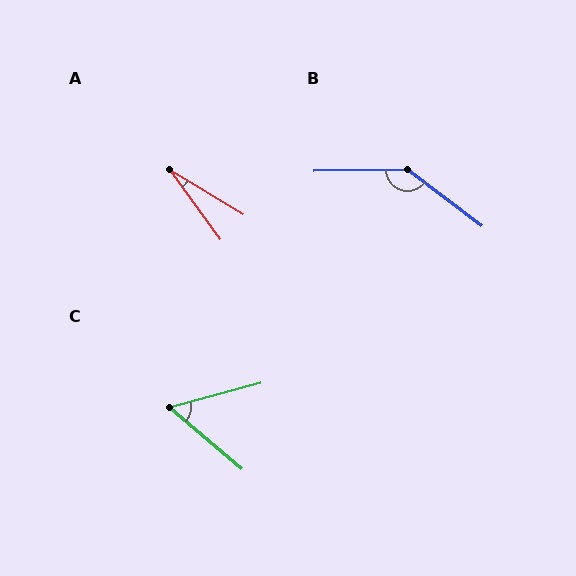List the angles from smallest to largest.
A (23°), C (55°), B (142°).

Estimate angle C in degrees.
Approximately 55 degrees.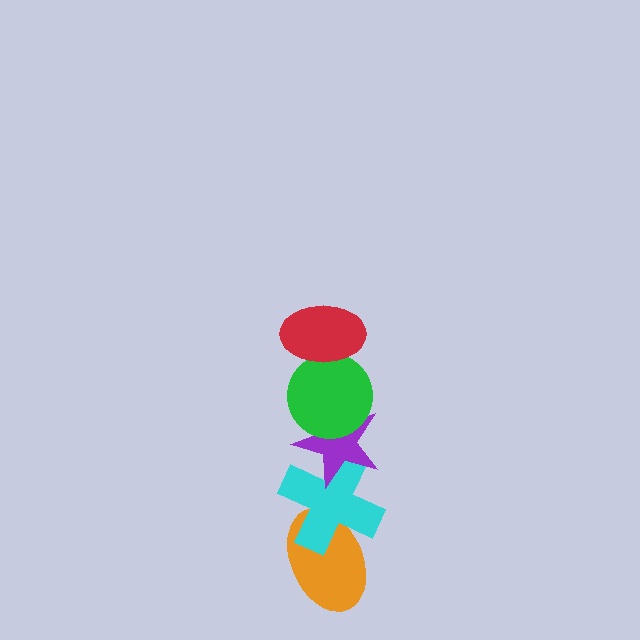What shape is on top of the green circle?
The red ellipse is on top of the green circle.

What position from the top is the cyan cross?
The cyan cross is 4th from the top.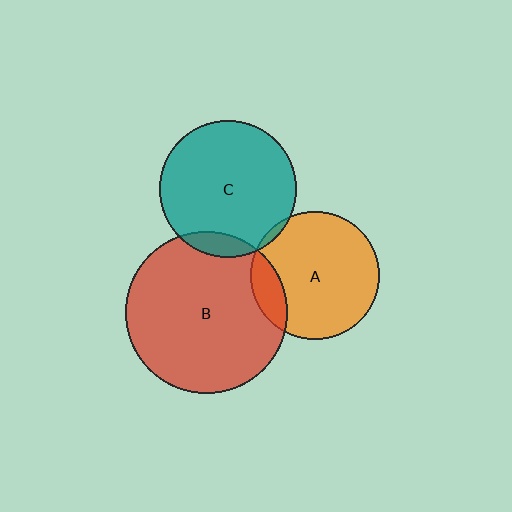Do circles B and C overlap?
Yes.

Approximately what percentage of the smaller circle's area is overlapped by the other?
Approximately 10%.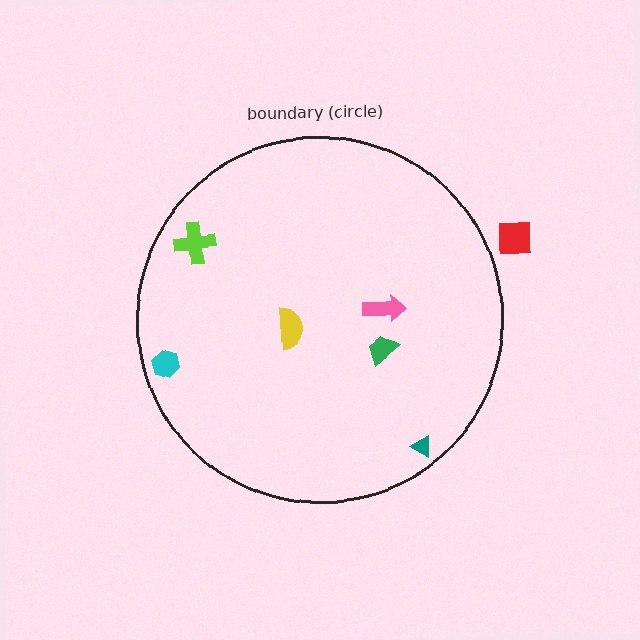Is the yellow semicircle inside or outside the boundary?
Inside.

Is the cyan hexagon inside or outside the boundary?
Inside.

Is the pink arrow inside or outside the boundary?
Inside.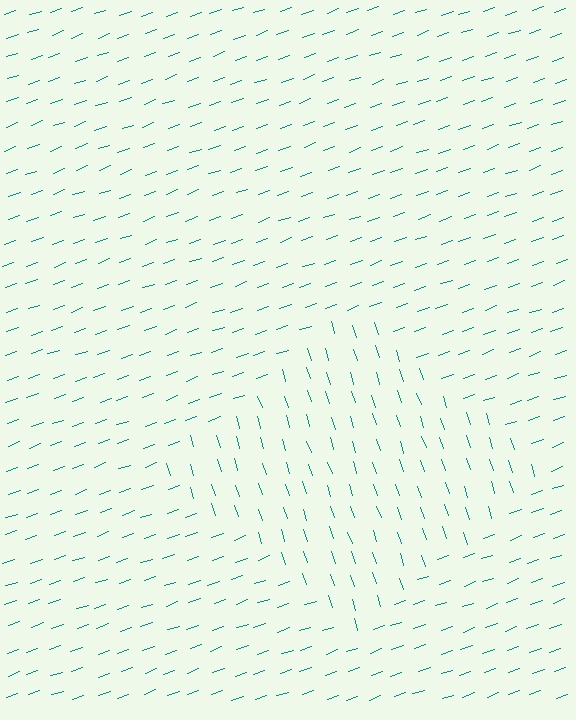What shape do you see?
I see a diamond.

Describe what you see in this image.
The image is filled with small teal line segments. A diamond region in the image has lines oriented differently from the surrounding lines, creating a visible texture boundary.